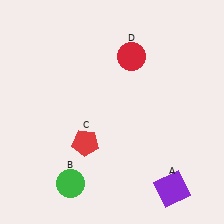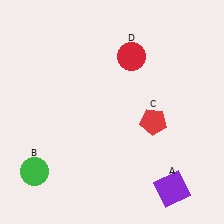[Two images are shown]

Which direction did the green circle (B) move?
The green circle (B) moved left.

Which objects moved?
The objects that moved are: the green circle (B), the red pentagon (C).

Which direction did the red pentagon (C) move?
The red pentagon (C) moved right.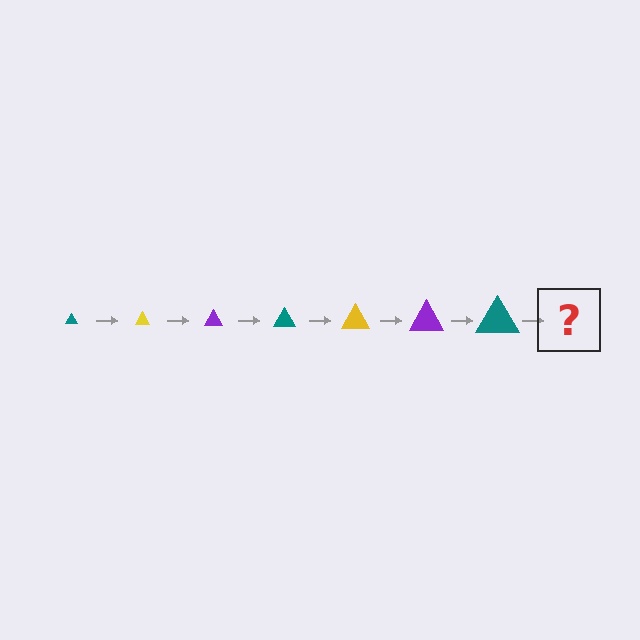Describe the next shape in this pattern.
It should be a yellow triangle, larger than the previous one.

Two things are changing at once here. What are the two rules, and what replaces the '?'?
The two rules are that the triangle grows larger each step and the color cycles through teal, yellow, and purple. The '?' should be a yellow triangle, larger than the previous one.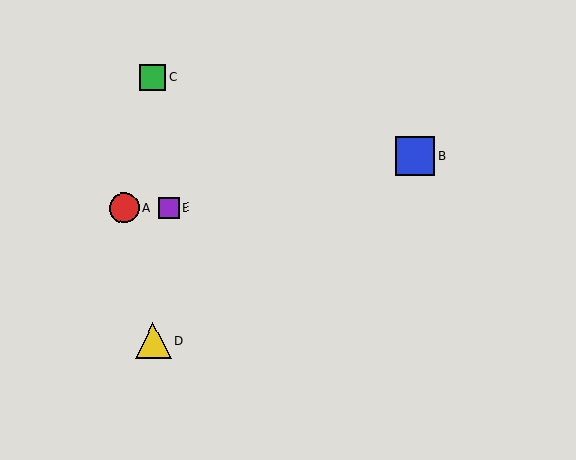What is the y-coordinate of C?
Object C is at y≈77.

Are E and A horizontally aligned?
Yes, both are at y≈207.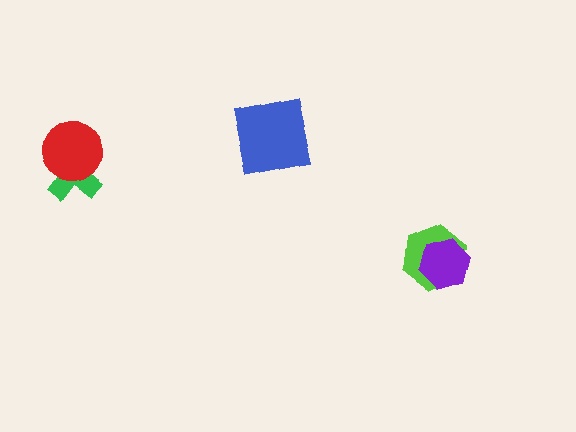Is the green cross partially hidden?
Yes, it is partially covered by another shape.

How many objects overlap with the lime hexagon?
1 object overlaps with the lime hexagon.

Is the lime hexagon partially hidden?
Yes, it is partially covered by another shape.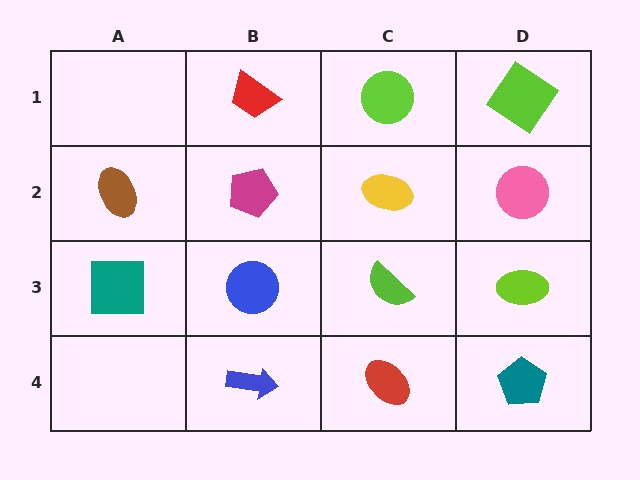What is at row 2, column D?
A pink circle.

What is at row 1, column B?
A red trapezoid.